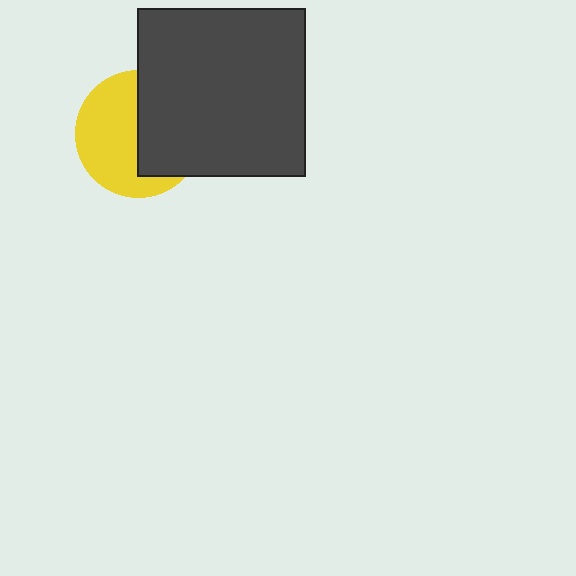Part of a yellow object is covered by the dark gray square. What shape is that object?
It is a circle.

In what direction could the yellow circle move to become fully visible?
The yellow circle could move left. That would shift it out from behind the dark gray square entirely.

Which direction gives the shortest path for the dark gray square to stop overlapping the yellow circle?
Moving right gives the shortest separation.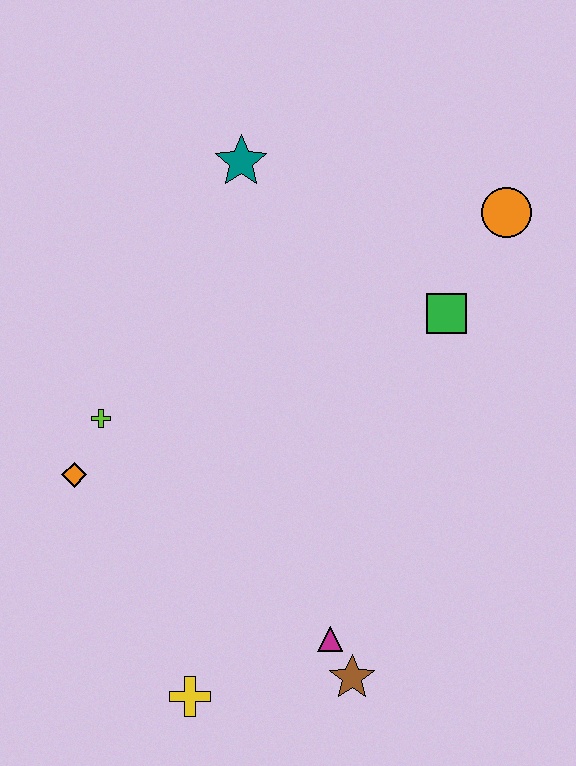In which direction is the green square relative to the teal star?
The green square is to the right of the teal star.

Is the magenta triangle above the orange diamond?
No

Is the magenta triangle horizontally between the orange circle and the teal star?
Yes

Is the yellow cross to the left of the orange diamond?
No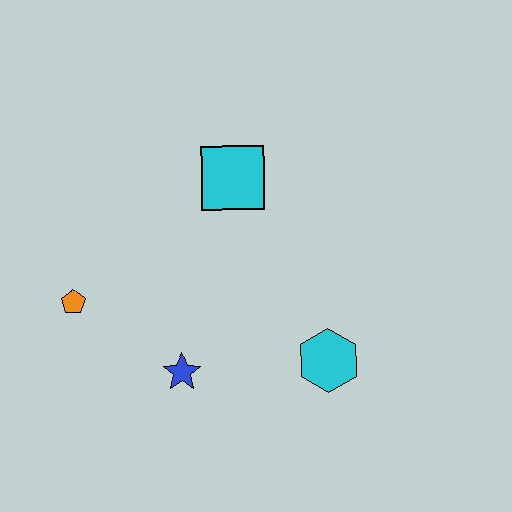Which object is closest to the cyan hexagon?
The blue star is closest to the cyan hexagon.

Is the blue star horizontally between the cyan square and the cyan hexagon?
No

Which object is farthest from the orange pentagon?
The cyan hexagon is farthest from the orange pentagon.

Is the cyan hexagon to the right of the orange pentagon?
Yes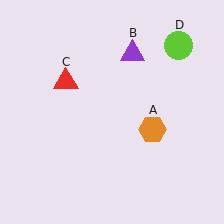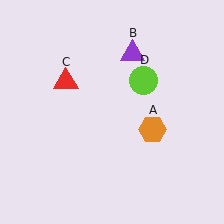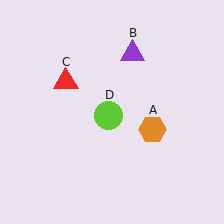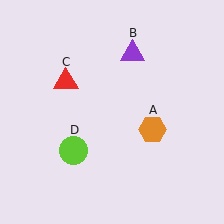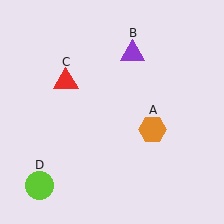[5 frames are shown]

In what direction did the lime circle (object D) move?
The lime circle (object D) moved down and to the left.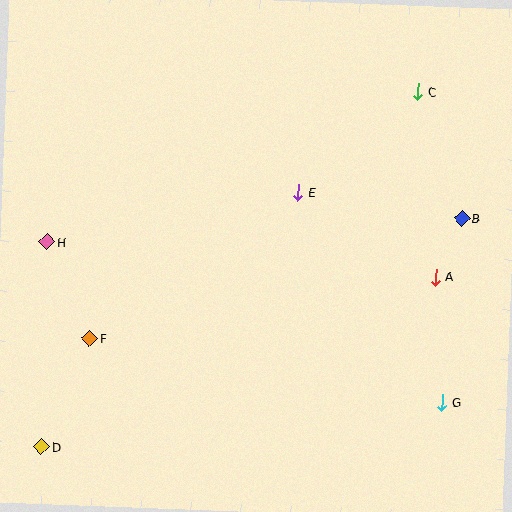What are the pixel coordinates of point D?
Point D is at (41, 447).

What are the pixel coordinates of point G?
Point G is at (442, 402).